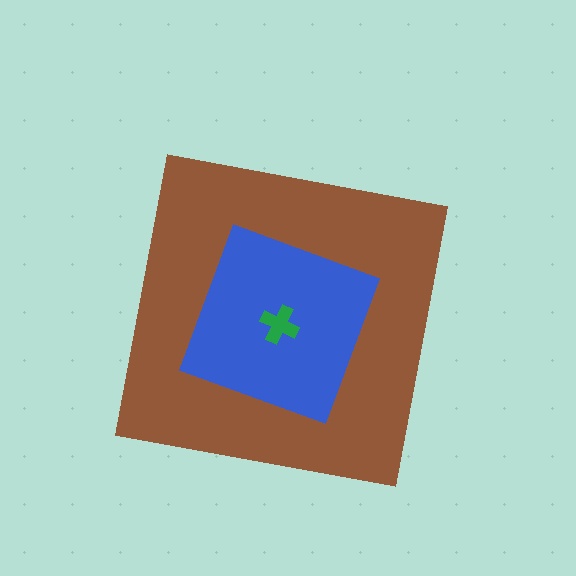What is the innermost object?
The green cross.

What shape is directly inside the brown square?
The blue square.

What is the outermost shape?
The brown square.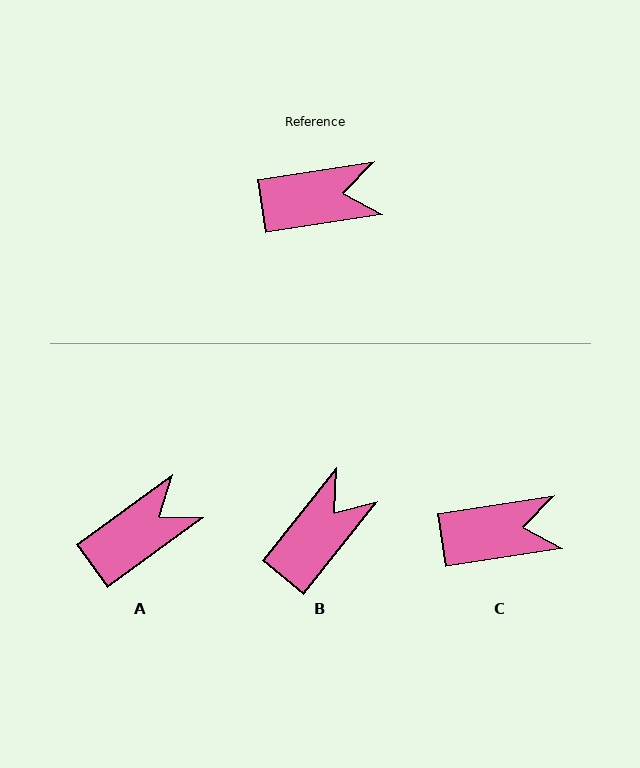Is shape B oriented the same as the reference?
No, it is off by about 43 degrees.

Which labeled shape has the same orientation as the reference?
C.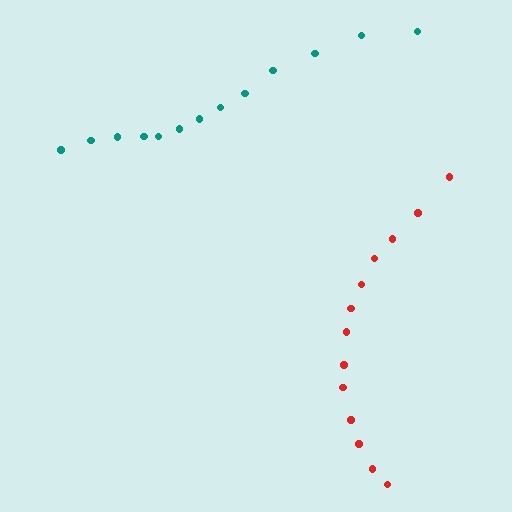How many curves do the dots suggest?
There are 2 distinct paths.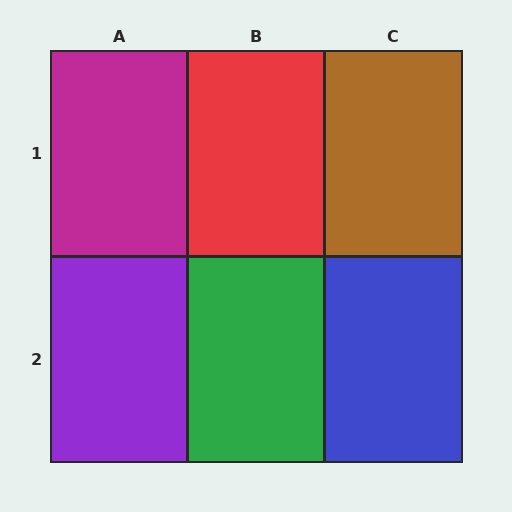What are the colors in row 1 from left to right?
Magenta, red, brown.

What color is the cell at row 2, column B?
Green.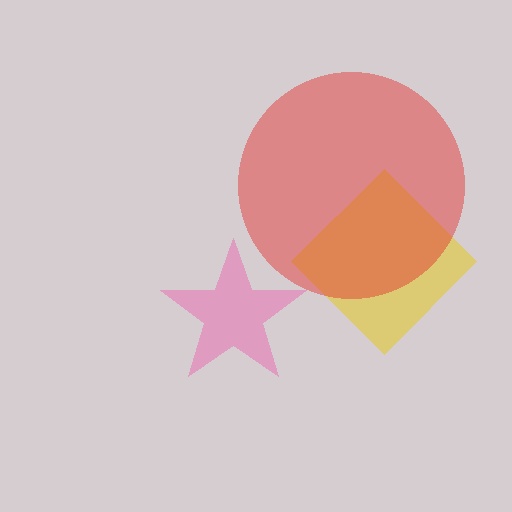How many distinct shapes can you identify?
There are 3 distinct shapes: a yellow diamond, a pink star, a red circle.